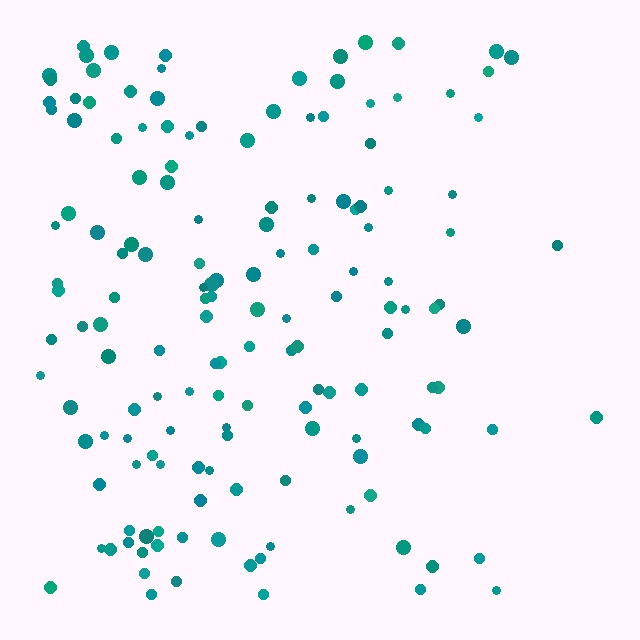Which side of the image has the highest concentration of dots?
The left.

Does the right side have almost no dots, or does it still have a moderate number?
Still a moderate number, just noticeably fewer than the left.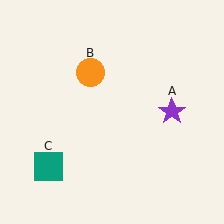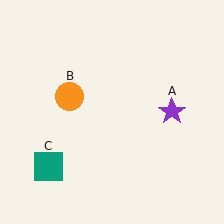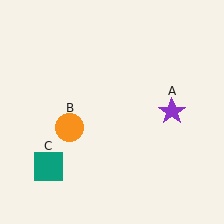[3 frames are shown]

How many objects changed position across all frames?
1 object changed position: orange circle (object B).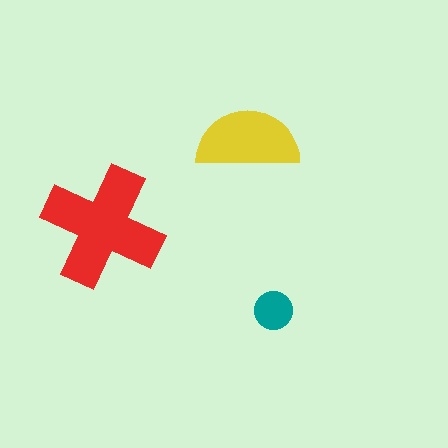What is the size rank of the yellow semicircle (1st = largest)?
2nd.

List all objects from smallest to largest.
The teal circle, the yellow semicircle, the red cross.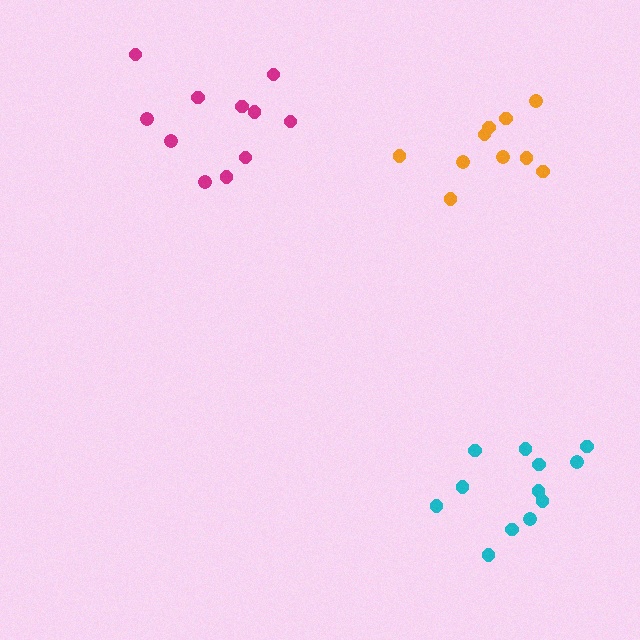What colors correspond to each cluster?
The clusters are colored: magenta, orange, cyan.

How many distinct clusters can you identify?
There are 3 distinct clusters.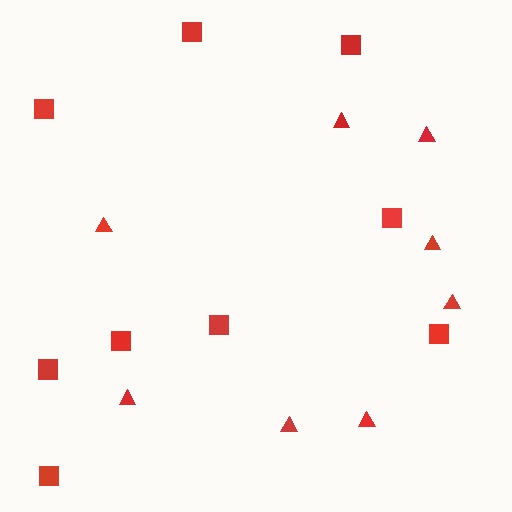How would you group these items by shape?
There are 2 groups: one group of squares (9) and one group of triangles (8).